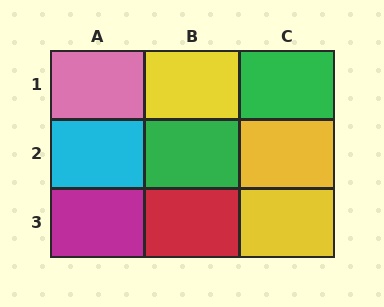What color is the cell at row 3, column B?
Red.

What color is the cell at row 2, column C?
Yellow.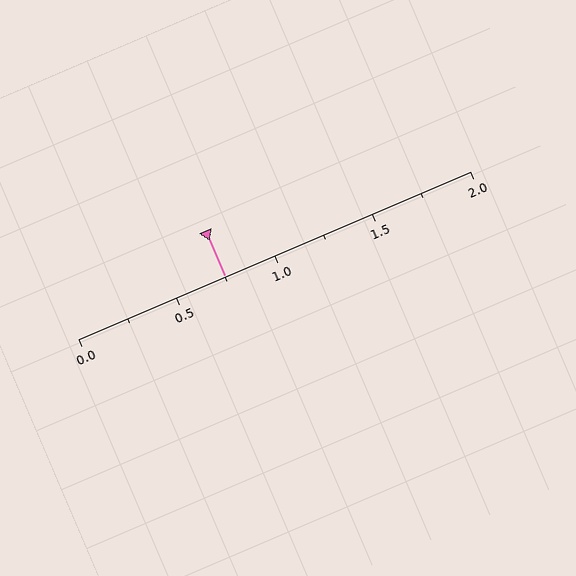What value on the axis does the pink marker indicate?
The marker indicates approximately 0.75.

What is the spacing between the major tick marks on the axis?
The major ticks are spaced 0.5 apart.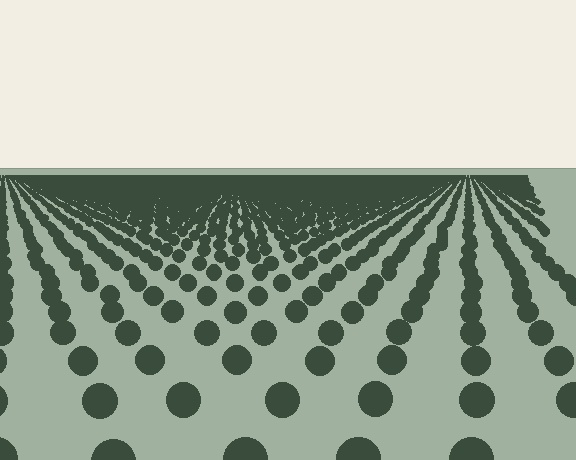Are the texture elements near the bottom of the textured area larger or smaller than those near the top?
Larger. Near the bottom, elements are closer to the viewer and appear at a bigger on-screen size.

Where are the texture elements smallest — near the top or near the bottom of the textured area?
Near the top.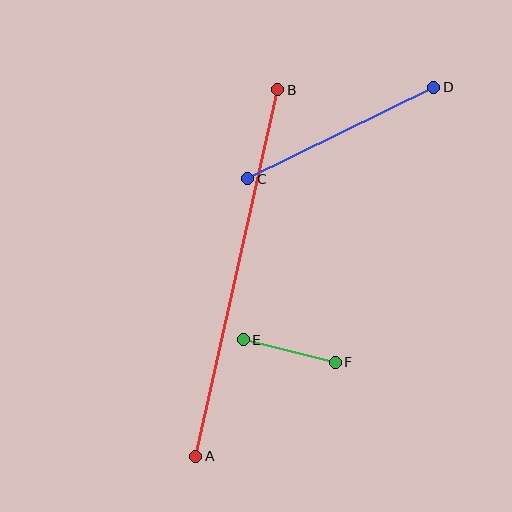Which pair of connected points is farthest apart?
Points A and B are farthest apart.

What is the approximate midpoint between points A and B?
The midpoint is at approximately (237, 273) pixels.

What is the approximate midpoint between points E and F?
The midpoint is at approximately (289, 351) pixels.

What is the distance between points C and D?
The distance is approximately 207 pixels.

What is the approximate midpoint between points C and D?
The midpoint is at approximately (341, 133) pixels.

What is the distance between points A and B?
The distance is approximately 376 pixels.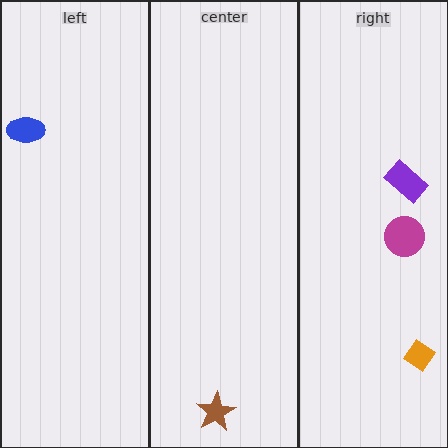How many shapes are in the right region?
3.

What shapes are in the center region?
The brown star.